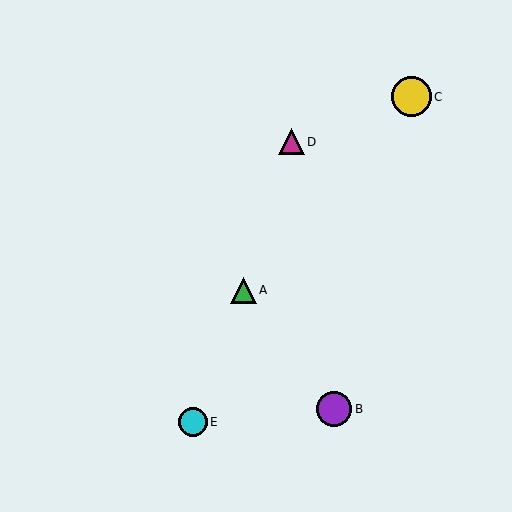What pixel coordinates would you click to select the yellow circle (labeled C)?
Click at (411, 97) to select the yellow circle C.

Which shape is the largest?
The yellow circle (labeled C) is the largest.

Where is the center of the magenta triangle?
The center of the magenta triangle is at (291, 142).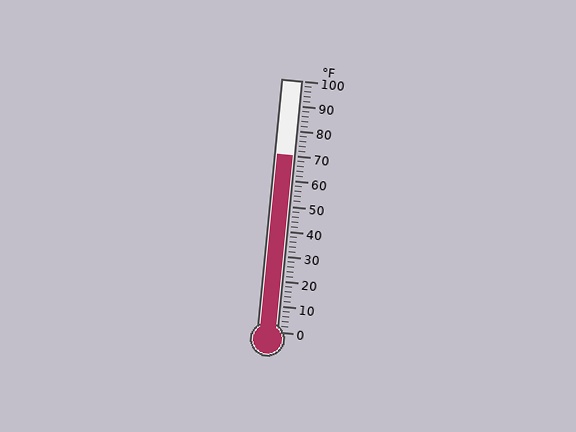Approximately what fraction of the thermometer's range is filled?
The thermometer is filled to approximately 70% of its range.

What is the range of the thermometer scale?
The thermometer scale ranges from 0°F to 100°F.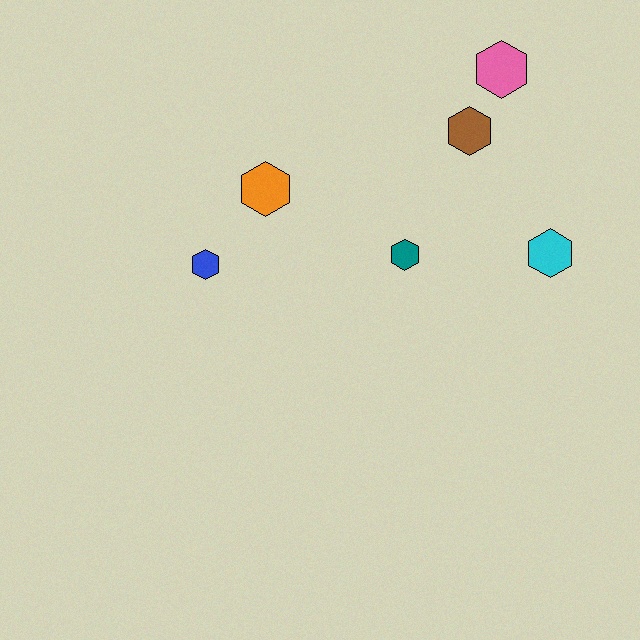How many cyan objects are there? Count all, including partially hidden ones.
There is 1 cyan object.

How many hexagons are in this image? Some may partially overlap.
There are 6 hexagons.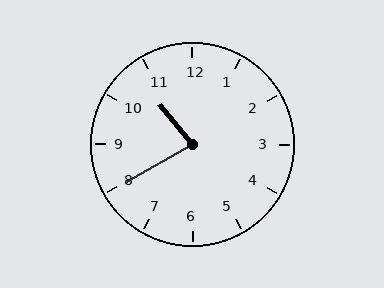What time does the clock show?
10:40.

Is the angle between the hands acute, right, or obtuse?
It is acute.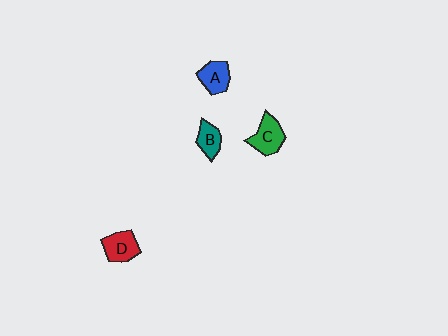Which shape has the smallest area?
Shape B (teal).